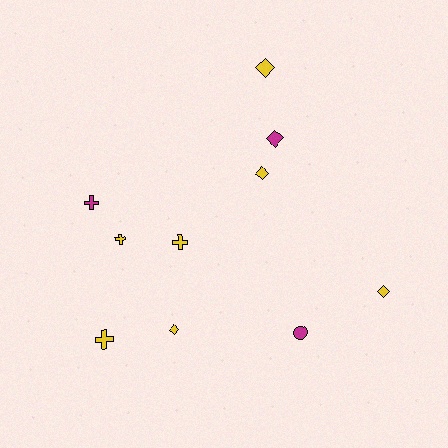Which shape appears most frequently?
Diamond, with 5 objects.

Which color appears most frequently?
Yellow, with 7 objects.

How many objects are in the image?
There are 10 objects.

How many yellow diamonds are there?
There are 4 yellow diamonds.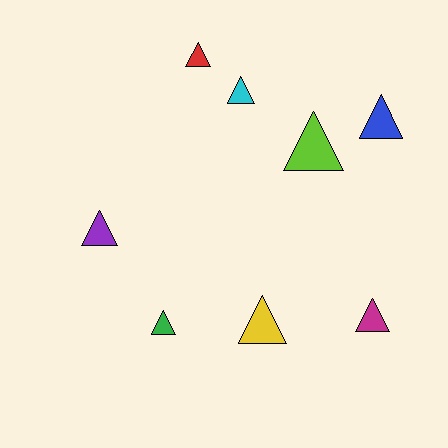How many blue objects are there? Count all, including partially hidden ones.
There is 1 blue object.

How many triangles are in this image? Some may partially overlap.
There are 8 triangles.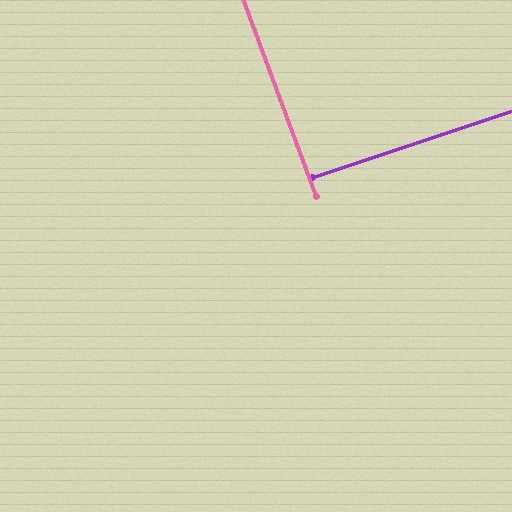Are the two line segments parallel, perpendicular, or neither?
Perpendicular — they meet at approximately 88°.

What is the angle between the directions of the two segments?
Approximately 88 degrees.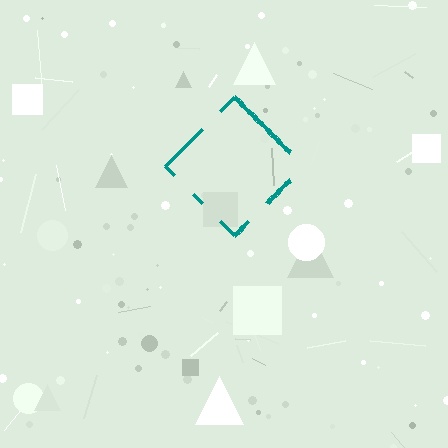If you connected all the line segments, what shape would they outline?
They would outline a diamond.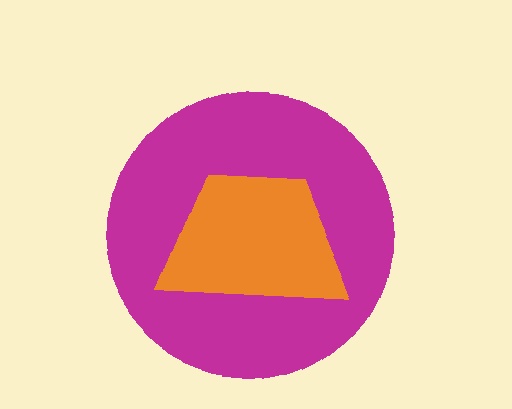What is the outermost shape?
The magenta circle.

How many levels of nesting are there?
2.